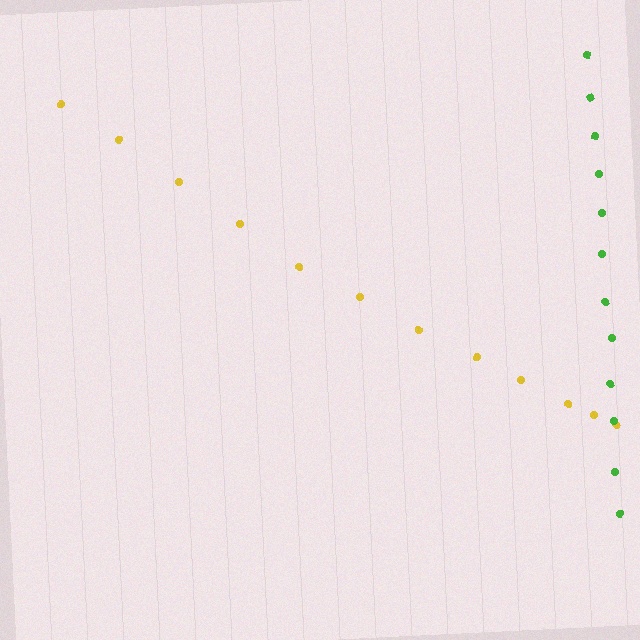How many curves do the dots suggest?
There are 2 distinct paths.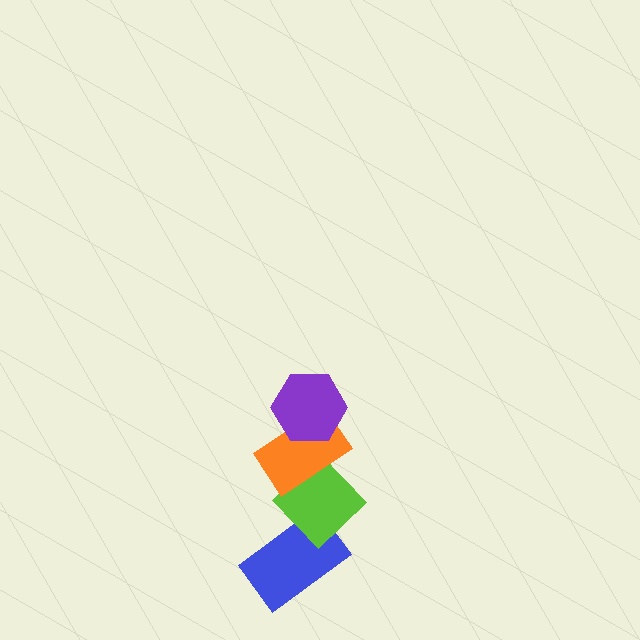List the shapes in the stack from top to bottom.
From top to bottom: the purple hexagon, the orange rectangle, the lime diamond, the blue rectangle.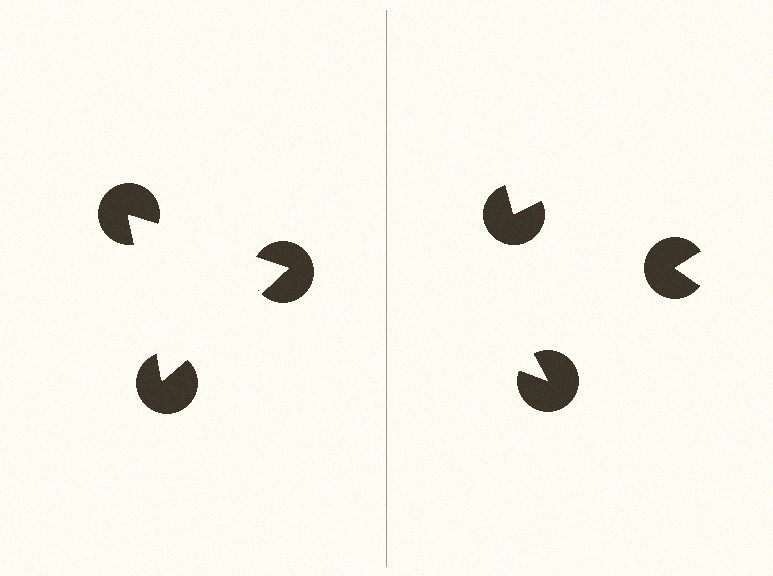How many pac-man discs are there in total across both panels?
6 — 3 on each side.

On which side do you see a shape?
An illusory triangle appears on the left side. On the right side the wedge cuts are rotated, so no coherent shape forms.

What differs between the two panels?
The pac-man discs are positioned identically on both sides; only the wedge orientations differ. On the left they align to a triangle; on the right they are misaligned.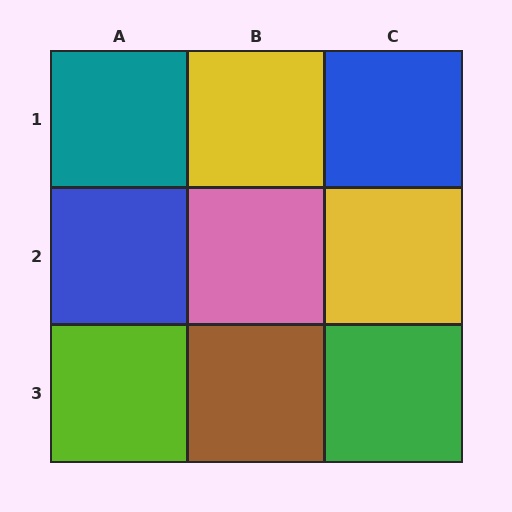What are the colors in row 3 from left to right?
Lime, brown, green.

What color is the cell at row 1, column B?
Yellow.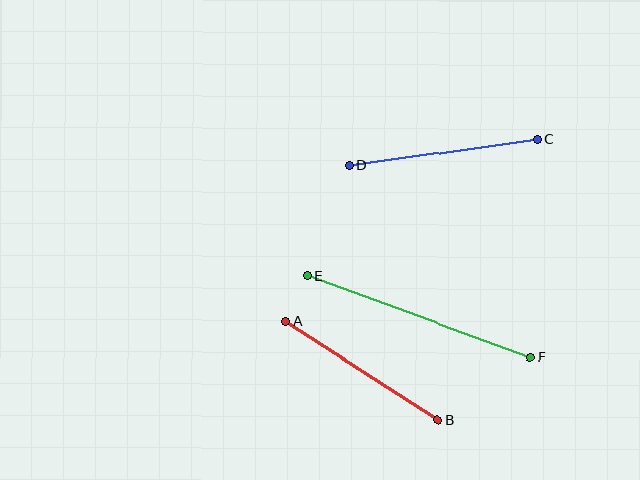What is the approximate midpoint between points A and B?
The midpoint is at approximately (362, 370) pixels.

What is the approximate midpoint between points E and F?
The midpoint is at approximately (419, 316) pixels.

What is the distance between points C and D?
The distance is approximately 190 pixels.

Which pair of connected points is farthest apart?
Points E and F are farthest apart.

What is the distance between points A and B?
The distance is approximately 182 pixels.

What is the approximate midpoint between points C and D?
The midpoint is at approximately (444, 152) pixels.